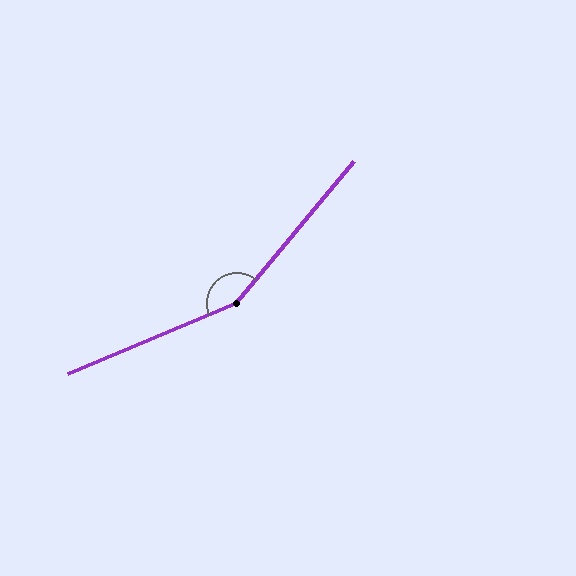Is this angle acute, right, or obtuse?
It is obtuse.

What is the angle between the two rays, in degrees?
Approximately 152 degrees.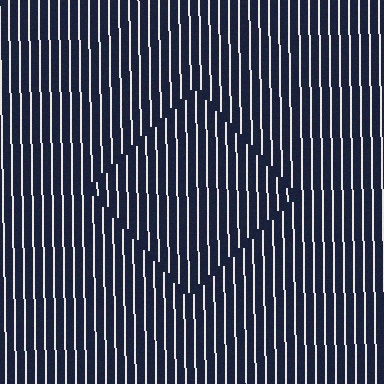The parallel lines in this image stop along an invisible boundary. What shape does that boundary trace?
An illusory square. The interior of the shape contains the same grating, shifted by half a period — the contour is defined by the phase discontinuity where line-ends from the inner and outer gratings abut.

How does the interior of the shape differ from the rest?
The interior of the shape contains the same grating, shifted by half a period — the contour is defined by the phase discontinuity where line-ends from the inner and outer gratings abut.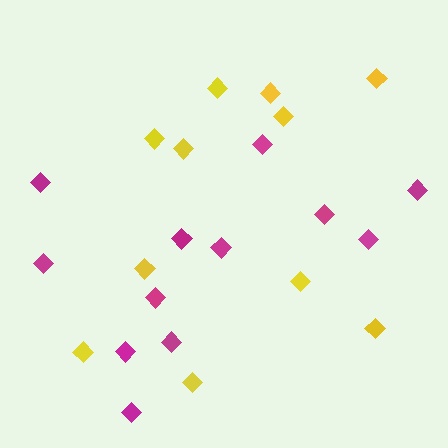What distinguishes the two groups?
There are 2 groups: one group of magenta diamonds (12) and one group of yellow diamonds (11).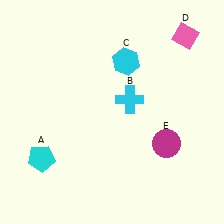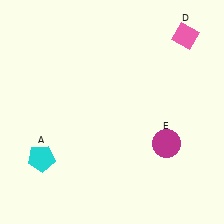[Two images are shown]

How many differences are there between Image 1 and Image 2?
There are 2 differences between the two images.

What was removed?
The cyan hexagon (C), the cyan cross (B) were removed in Image 2.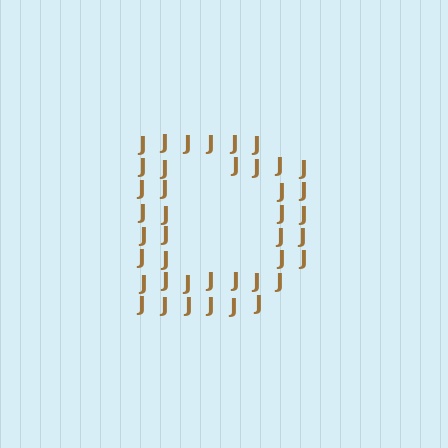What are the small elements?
The small elements are letter J's.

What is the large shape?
The large shape is the letter D.